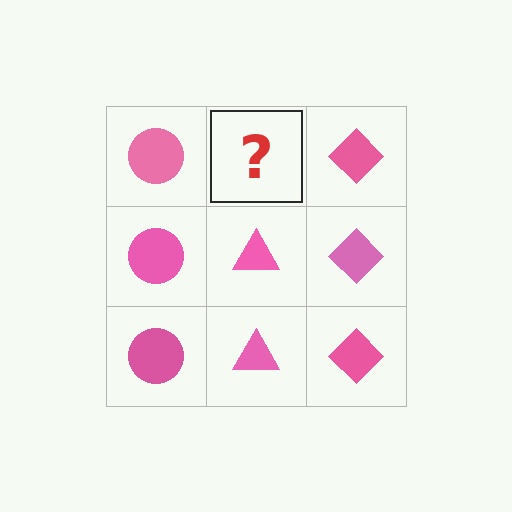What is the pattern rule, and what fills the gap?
The rule is that each column has a consistent shape. The gap should be filled with a pink triangle.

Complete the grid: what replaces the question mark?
The question mark should be replaced with a pink triangle.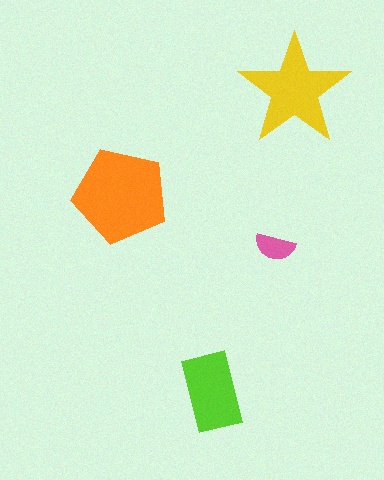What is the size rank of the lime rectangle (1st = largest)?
3rd.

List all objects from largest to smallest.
The orange pentagon, the yellow star, the lime rectangle, the pink semicircle.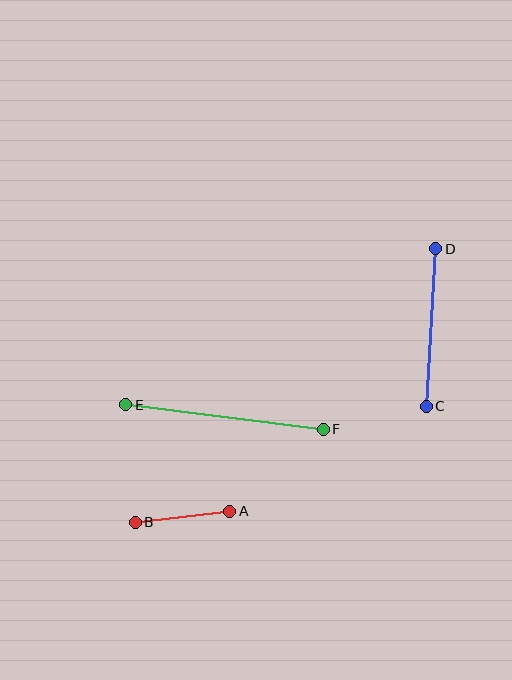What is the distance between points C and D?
The distance is approximately 158 pixels.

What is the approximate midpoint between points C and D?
The midpoint is at approximately (431, 328) pixels.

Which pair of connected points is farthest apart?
Points E and F are farthest apart.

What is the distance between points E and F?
The distance is approximately 199 pixels.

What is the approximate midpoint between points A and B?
The midpoint is at approximately (182, 517) pixels.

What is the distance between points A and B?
The distance is approximately 95 pixels.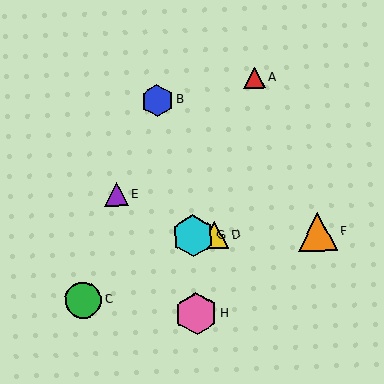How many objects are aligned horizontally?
3 objects (D, F, G) are aligned horizontally.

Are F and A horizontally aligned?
No, F is at y≈232 and A is at y≈78.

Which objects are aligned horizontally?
Objects D, F, G are aligned horizontally.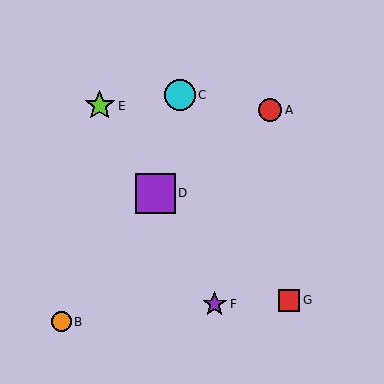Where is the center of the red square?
The center of the red square is at (289, 300).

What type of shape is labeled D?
Shape D is a purple square.